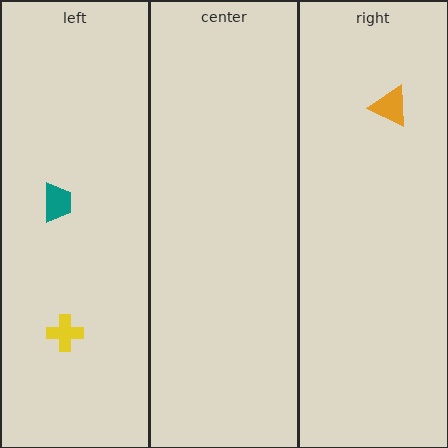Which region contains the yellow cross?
The left region.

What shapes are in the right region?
The orange triangle.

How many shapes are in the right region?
1.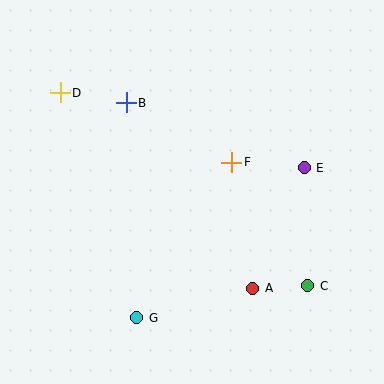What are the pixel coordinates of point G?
Point G is at (137, 318).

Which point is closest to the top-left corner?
Point D is closest to the top-left corner.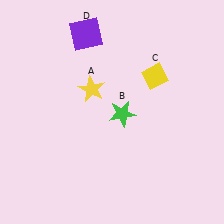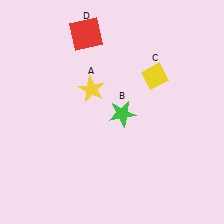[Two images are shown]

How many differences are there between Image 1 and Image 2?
There is 1 difference between the two images.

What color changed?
The square (D) changed from purple in Image 1 to red in Image 2.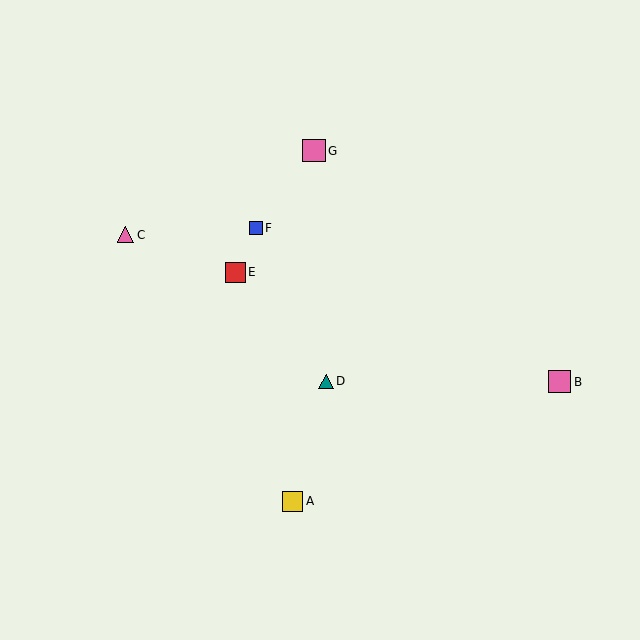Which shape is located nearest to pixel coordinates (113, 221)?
The pink triangle (labeled C) at (126, 235) is nearest to that location.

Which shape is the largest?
The pink square (labeled G) is the largest.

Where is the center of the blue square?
The center of the blue square is at (256, 228).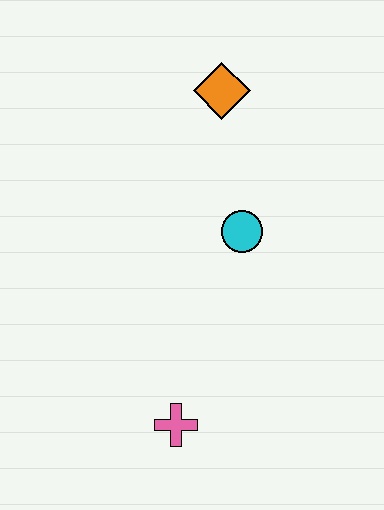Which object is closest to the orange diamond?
The cyan circle is closest to the orange diamond.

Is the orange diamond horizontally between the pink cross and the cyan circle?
Yes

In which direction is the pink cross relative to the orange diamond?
The pink cross is below the orange diamond.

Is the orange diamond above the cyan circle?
Yes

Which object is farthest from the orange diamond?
The pink cross is farthest from the orange diamond.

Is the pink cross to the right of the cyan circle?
No